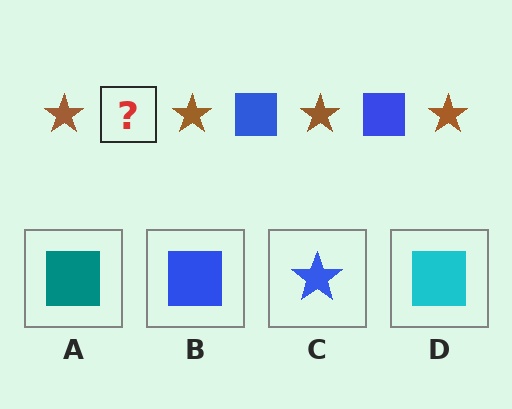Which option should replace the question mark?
Option B.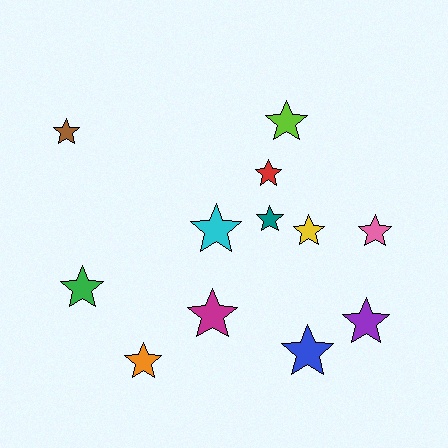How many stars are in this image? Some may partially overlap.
There are 12 stars.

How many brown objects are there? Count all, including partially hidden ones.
There is 1 brown object.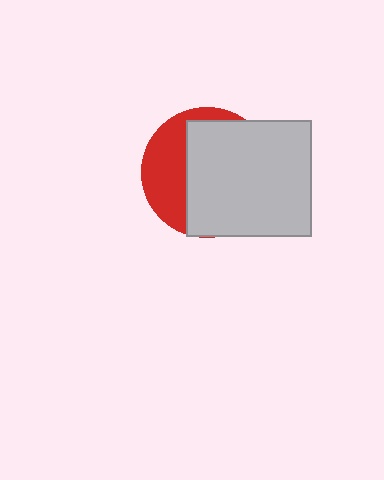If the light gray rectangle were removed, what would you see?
You would see the complete red circle.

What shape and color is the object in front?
The object in front is a light gray rectangle.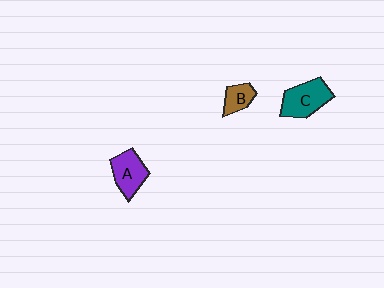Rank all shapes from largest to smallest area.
From largest to smallest: C (teal), A (purple), B (brown).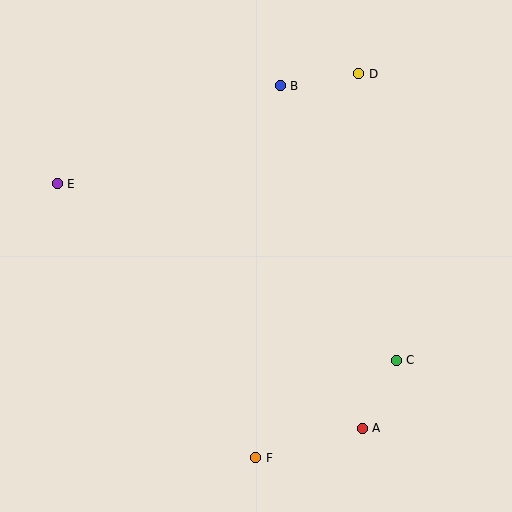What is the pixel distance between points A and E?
The distance between A and E is 391 pixels.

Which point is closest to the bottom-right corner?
Point A is closest to the bottom-right corner.